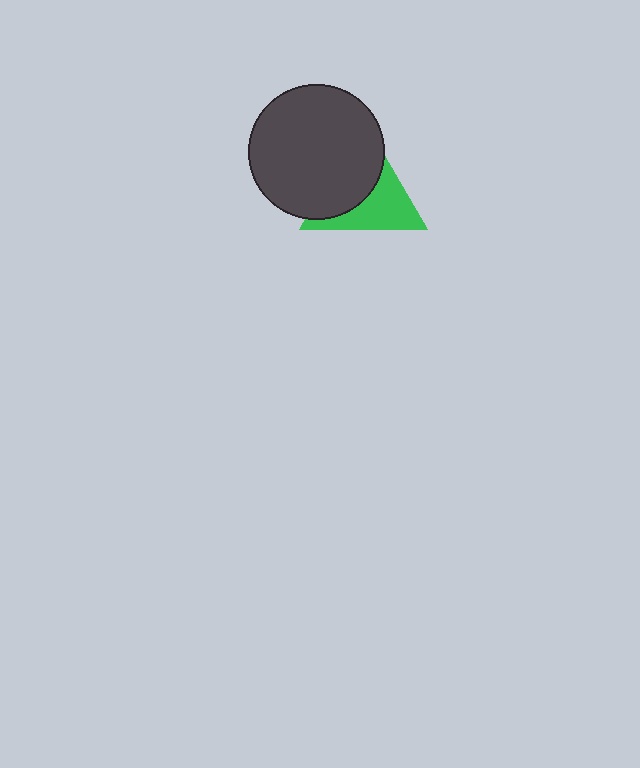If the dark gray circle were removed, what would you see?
You would see the complete green triangle.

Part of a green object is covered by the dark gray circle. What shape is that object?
It is a triangle.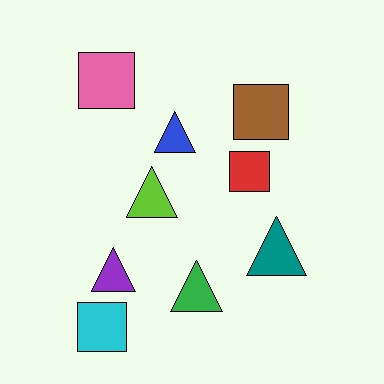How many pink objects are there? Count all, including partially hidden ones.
There is 1 pink object.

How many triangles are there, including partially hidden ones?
There are 5 triangles.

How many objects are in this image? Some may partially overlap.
There are 9 objects.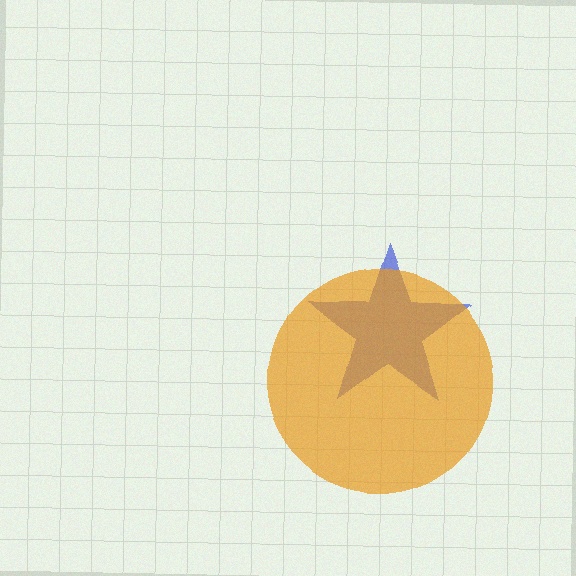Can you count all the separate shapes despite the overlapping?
Yes, there are 2 separate shapes.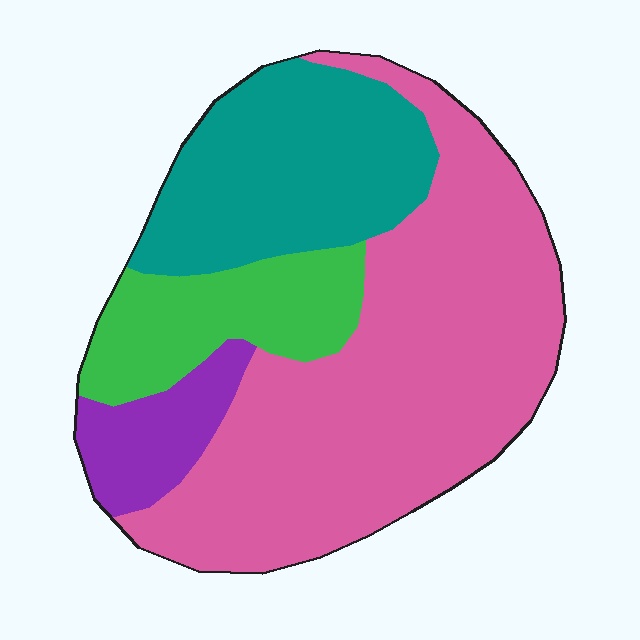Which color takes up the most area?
Pink, at roughly 50%.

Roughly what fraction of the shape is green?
Green covers 15% of the shape.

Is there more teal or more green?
Teal.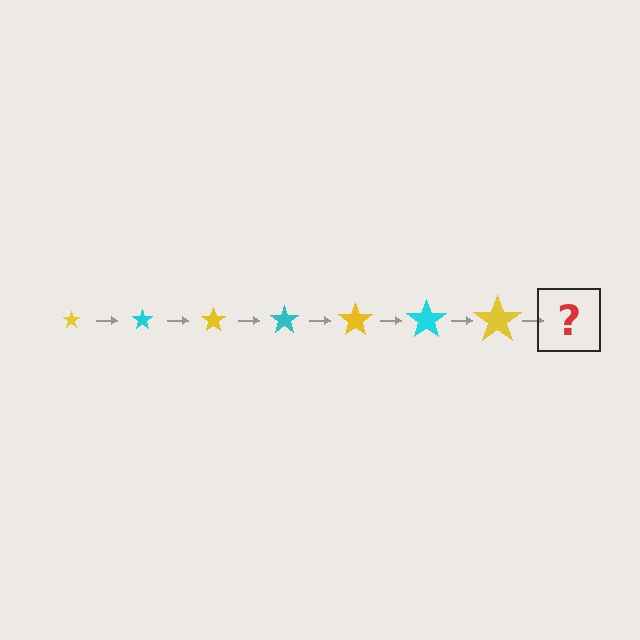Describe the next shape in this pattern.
It should be a cyan star, larger than the previous one.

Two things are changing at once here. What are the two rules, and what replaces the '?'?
The two rules are that the star grows larger each step and the color cycles through yellow and cyan. The '?' should be a cyan star, larger than the previous one.